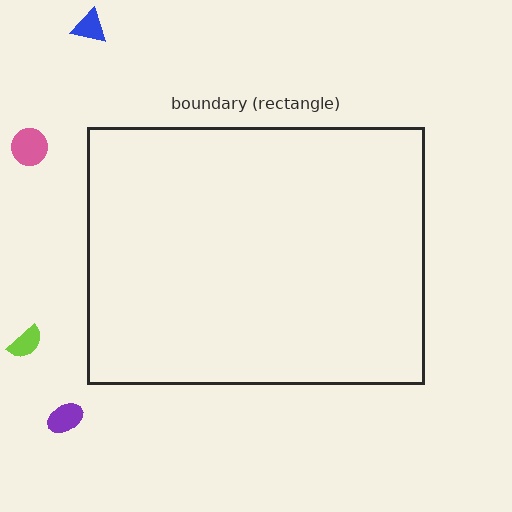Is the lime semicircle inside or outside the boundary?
Outside.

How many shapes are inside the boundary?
0 inside, 4 outside.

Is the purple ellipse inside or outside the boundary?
Outside.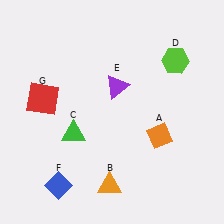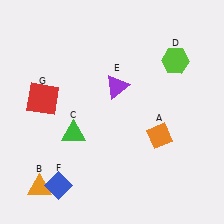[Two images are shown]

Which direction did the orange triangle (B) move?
The orange triangle (B) moved left.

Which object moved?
The orange triangle (B) moved left.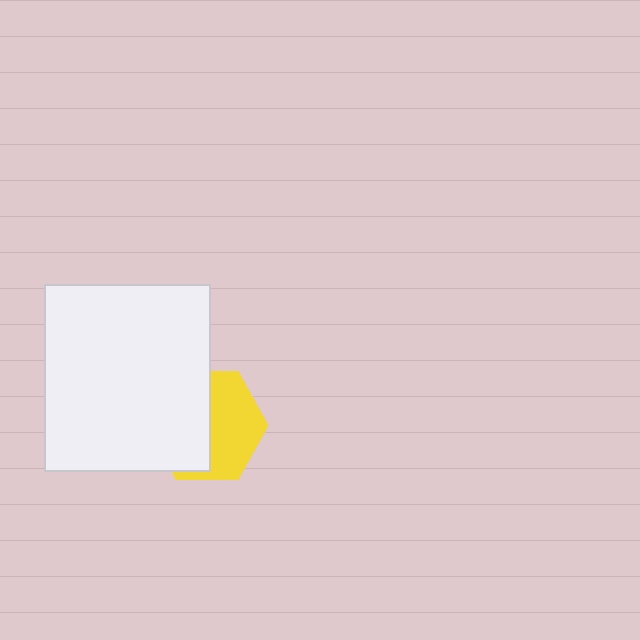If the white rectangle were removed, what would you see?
You would see the complete yellow hexagon.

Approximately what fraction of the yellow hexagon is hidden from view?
Roughly 52% of the yellow hexagon is hidden behind the white rectangle.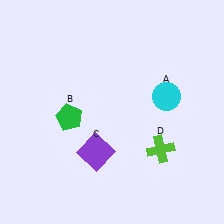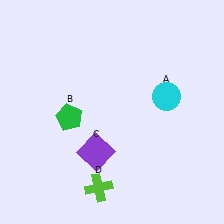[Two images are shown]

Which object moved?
The lime cross (D) moved left.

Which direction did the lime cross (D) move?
The lime cross (D) moved left.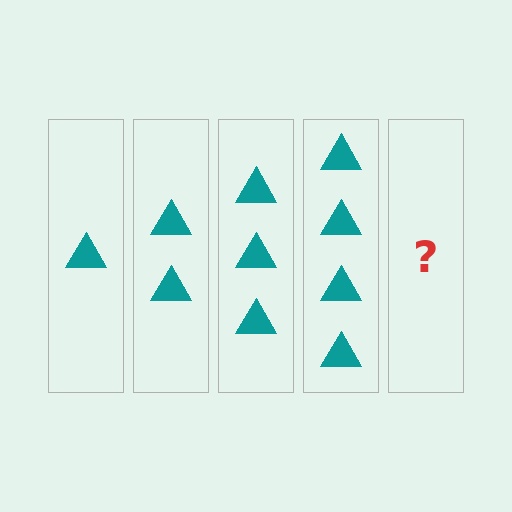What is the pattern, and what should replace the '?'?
The pattern is that each step adds one more triangle. The '?' should be 5 triangles.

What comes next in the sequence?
The next element should be 5 triangles.